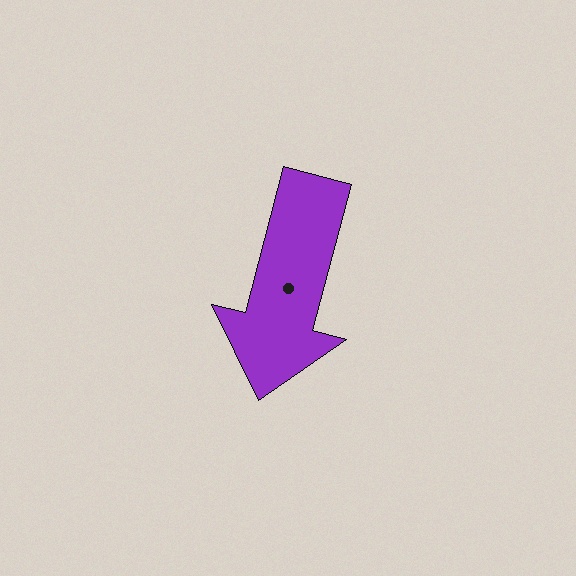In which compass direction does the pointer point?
South.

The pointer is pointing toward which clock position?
Roughly 6 o'clock.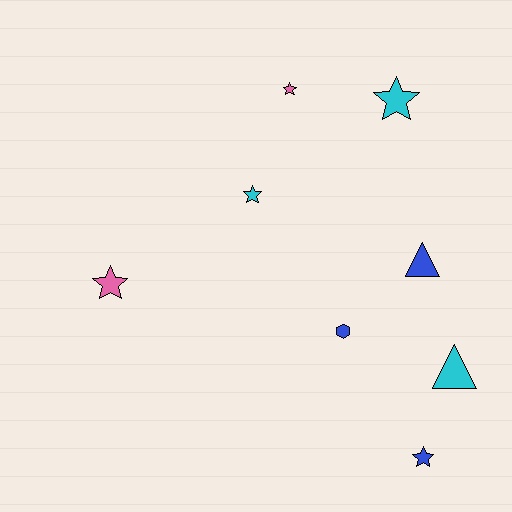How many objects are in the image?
There are 8 objects.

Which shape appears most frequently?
Star, with 5 objects.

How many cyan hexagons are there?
There are no cyan hexagons.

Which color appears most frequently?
Cyan, with 3 objects.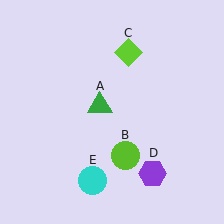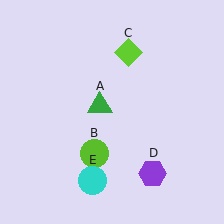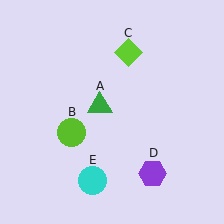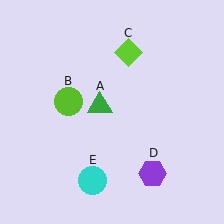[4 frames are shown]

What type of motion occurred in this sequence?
The lime circle (object B) rotated clockwise around the center of the scene.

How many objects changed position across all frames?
1 object changed position: lime circle (object B).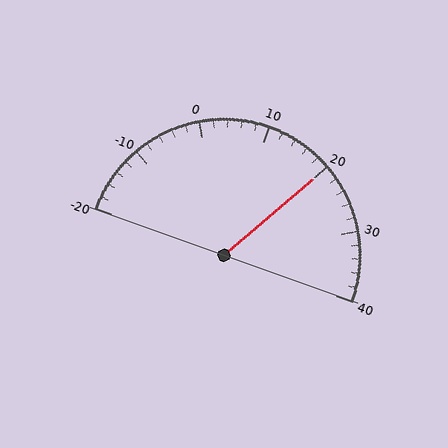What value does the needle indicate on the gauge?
The needle indicates approximately 20.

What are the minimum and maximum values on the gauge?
The gauge ranges from -20 to 40.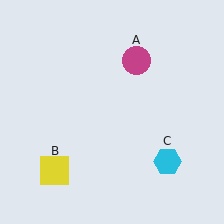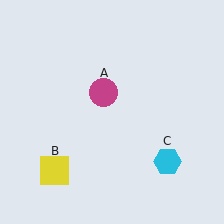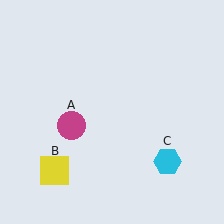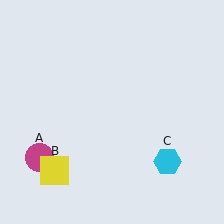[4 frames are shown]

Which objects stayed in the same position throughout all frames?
Yellow square (object B) and cyan hexagon (object C) remained stationary.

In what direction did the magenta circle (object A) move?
The magenta circle (object A) moved down and to the left.